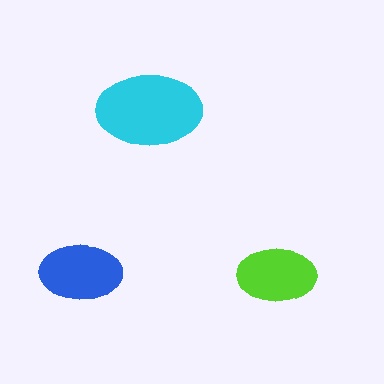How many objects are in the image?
There are 3 objects in the image.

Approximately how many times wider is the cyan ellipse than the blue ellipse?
About 1.5 times wider.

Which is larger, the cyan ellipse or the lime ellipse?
The cyan one.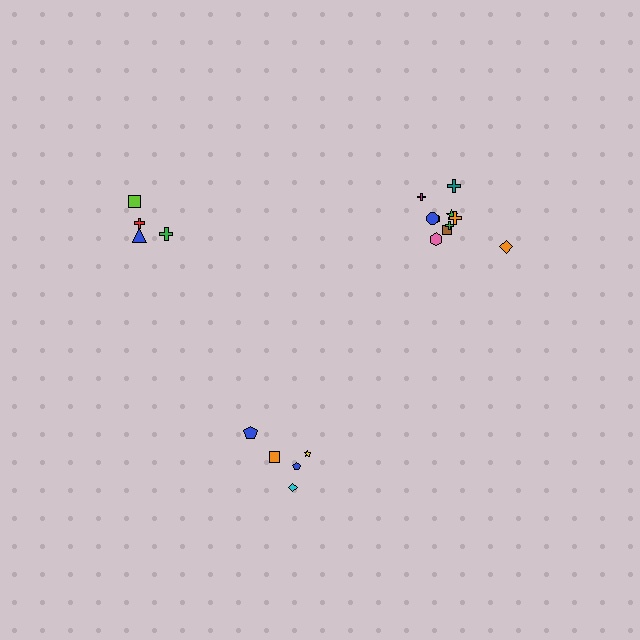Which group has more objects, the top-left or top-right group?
The top-right group.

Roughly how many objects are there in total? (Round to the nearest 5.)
Roughly 20 objects in total.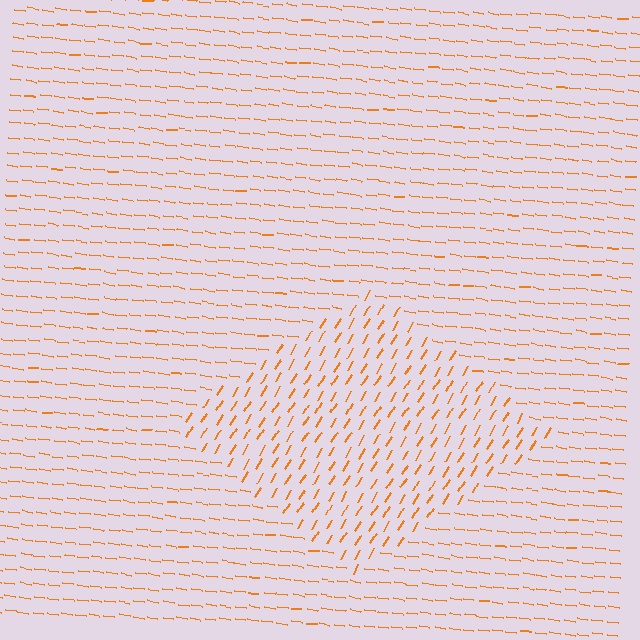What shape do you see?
I see a diamond.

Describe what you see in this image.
The image is filled with small orange line segments. A diamond region in the image has lines oriented differently from the surrounding lines, creating a visible texture boundary.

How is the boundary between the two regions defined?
The boundary is defined purely by a change in line orientation (approximately 67 degrees difference). All lines are the same color and thickness.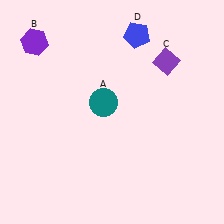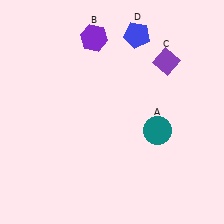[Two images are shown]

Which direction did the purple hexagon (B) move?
The purple hexagon (B) moved right.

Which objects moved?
The objects that moved are: the teal circle (A), the purple hexagon (B).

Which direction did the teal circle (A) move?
The teal circle (A) moved right.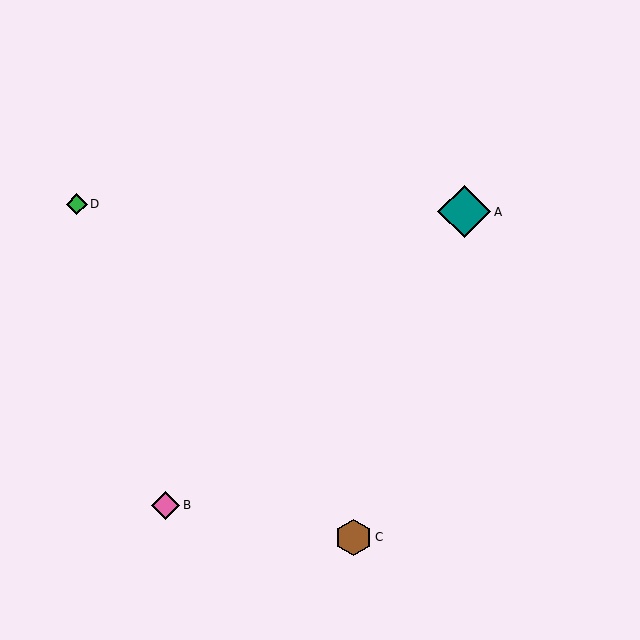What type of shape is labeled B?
Shape B is a pink diamond.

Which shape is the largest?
The teal diamond (labeled A) is the largest.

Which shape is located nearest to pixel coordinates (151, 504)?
The pink diamond (labeled B) at (165, 505) is nearest to that location.